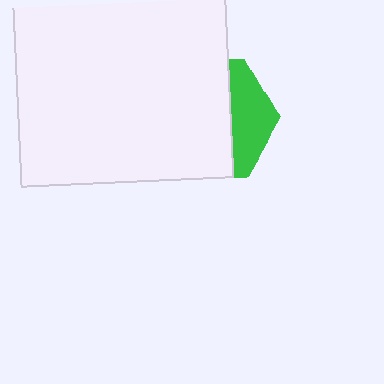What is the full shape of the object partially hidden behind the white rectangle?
The partially hidden object is a green hexagon.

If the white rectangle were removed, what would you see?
You would see the complete green hexagon.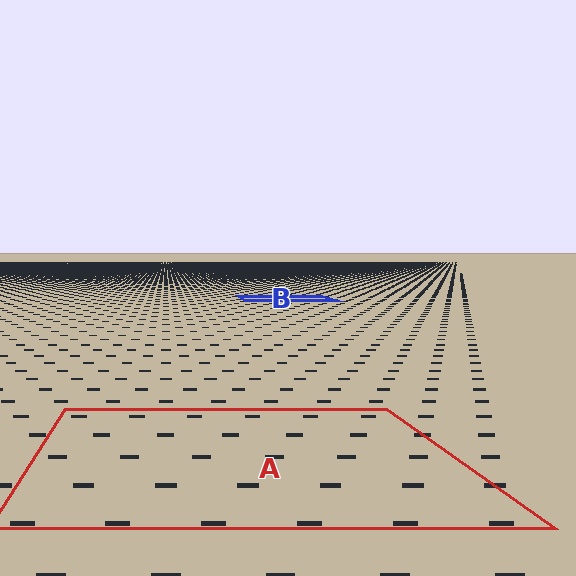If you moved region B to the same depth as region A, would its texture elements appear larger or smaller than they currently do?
They would appear larger. At a closer depth, the same texture elements are projected at a bigger on-screen size.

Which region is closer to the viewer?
Region A is closer. The texture elements there are larger and more spread out.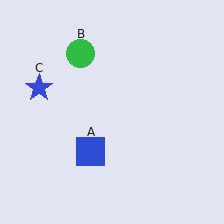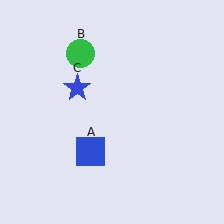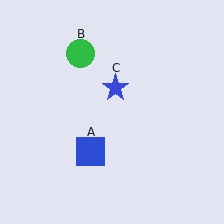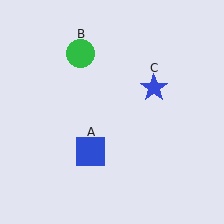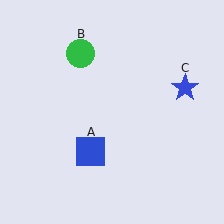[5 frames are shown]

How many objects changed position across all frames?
1 object changed position: blue star (object C).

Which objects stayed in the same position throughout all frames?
Blue square (object A) and green circle (object B) remained stationary.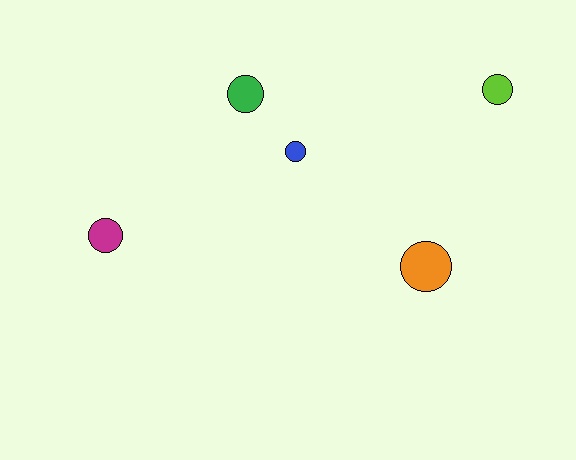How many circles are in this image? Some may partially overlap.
There are 5 circles.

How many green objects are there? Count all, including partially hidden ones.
There is 1 green object.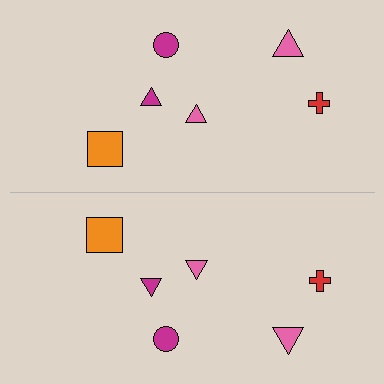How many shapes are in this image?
There are 12 shapes in this image.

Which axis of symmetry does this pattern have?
The pattern has a horizontal axis of symmetry running through the center of the image.